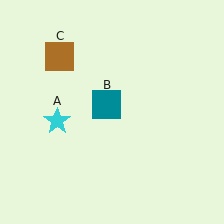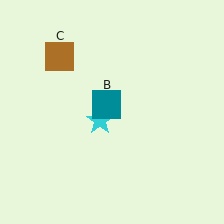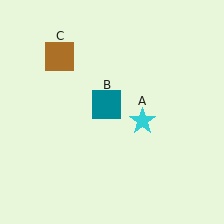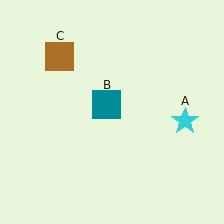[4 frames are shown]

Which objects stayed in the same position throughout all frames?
Teal square (object B) and brown square (object C) remained stationary.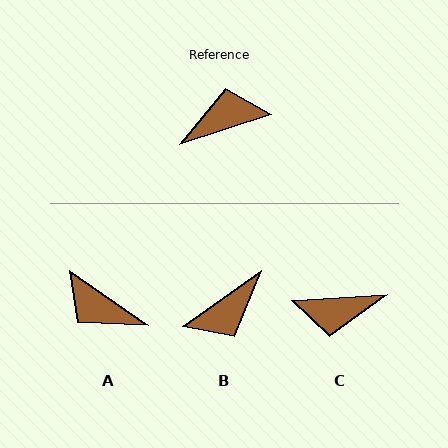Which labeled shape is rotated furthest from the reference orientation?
C, about 166 degrees away.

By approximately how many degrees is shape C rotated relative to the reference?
Approximately 166 degrees counter-clockwise.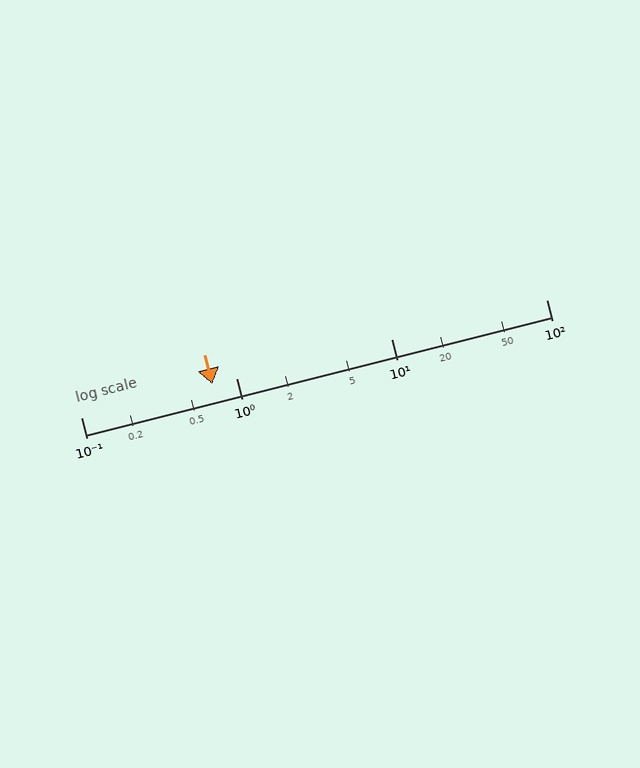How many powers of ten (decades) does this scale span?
The scale spans 3 decades, from 0.1 to 100.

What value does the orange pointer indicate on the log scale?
The pointer indicates approximately 0.7.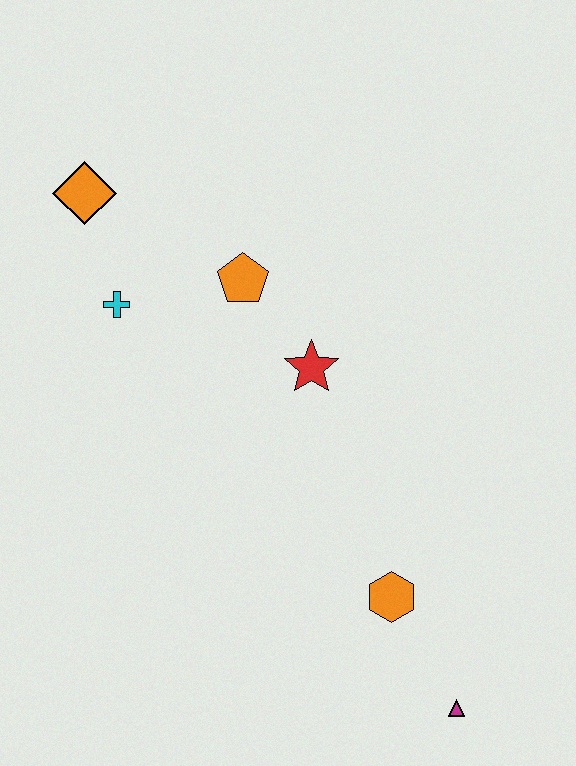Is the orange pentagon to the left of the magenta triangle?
Yes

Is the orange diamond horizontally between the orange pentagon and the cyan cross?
No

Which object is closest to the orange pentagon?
The red star is closest to the orange pentagon.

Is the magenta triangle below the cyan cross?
Yes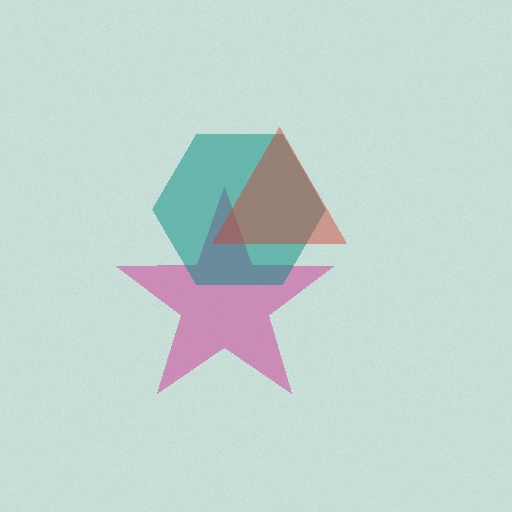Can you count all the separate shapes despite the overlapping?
Yes, there are 3 separate shapes.